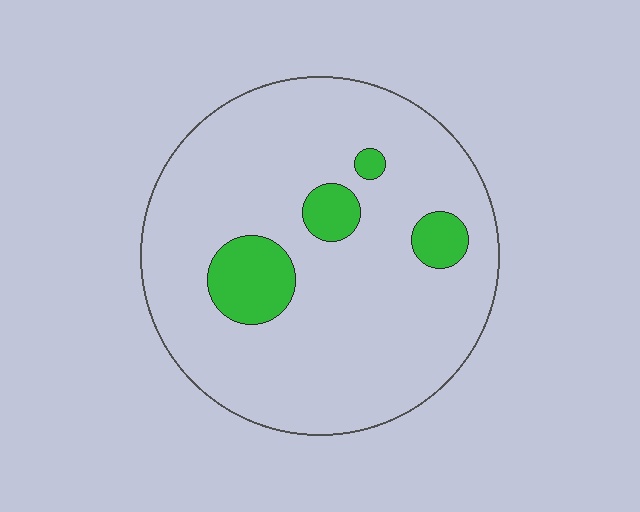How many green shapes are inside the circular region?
4.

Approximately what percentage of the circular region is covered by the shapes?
Approximately 10%.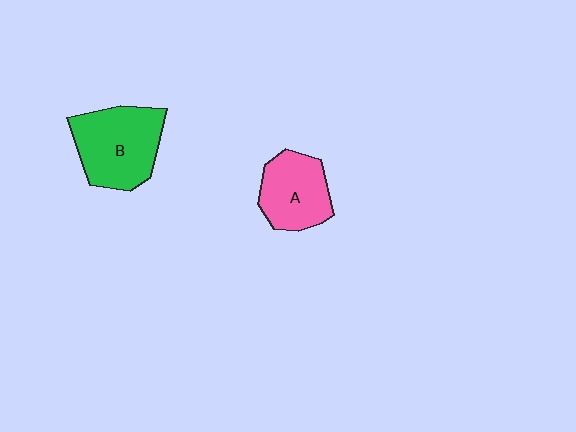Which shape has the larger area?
Shape B (green).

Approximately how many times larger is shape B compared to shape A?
Approximately 1.3 times.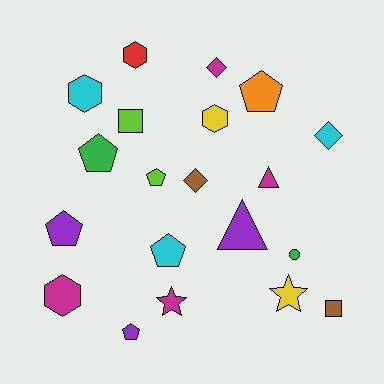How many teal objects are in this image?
There are no teal objects.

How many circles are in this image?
There is 1 circle.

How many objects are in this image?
There are 20 objects.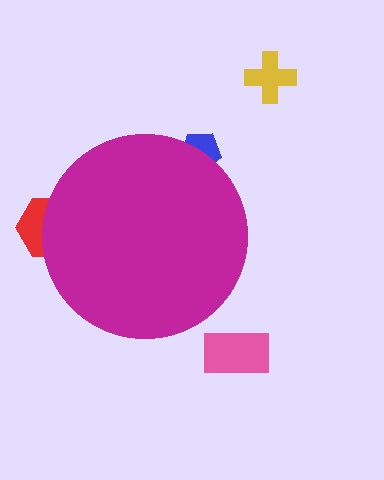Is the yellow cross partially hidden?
No, the yellow cross is fully visible.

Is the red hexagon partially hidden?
Yes, the red hexagon is partially hidden behind the magenta circle.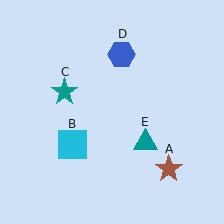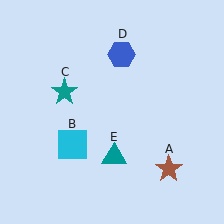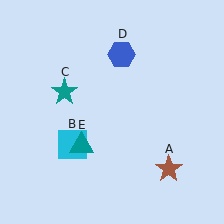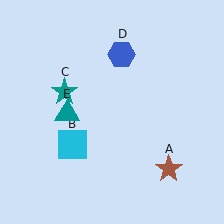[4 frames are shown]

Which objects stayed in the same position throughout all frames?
Brown star (object A) and cyan square (object B) and teal star (object C) and blue hexagon (object D) remained stationary.